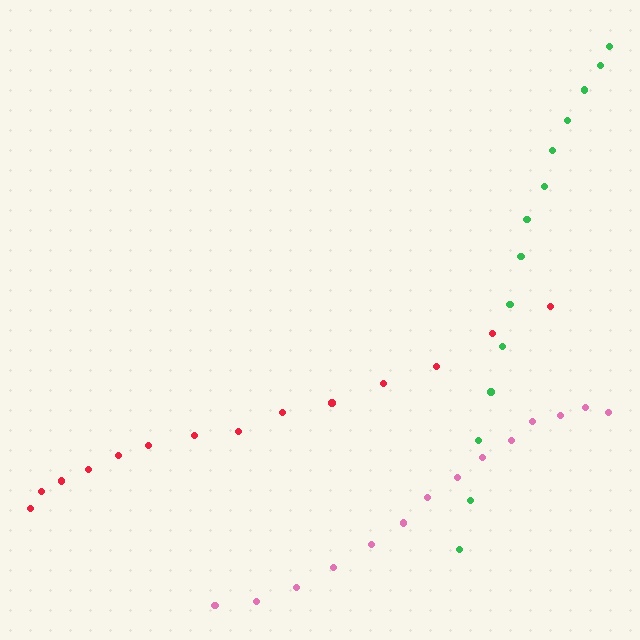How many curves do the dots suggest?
There are 3 distinct paths.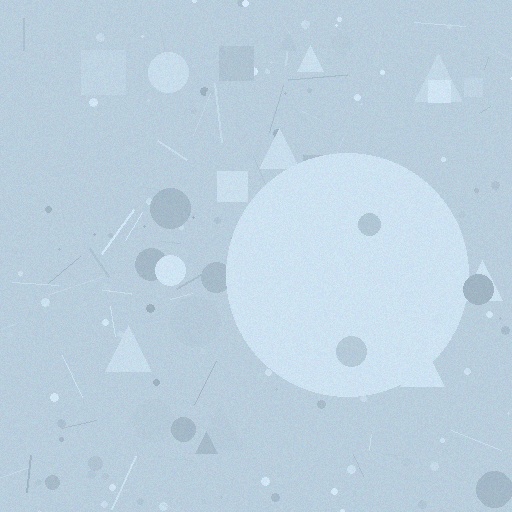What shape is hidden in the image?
A circle is hidden in the image.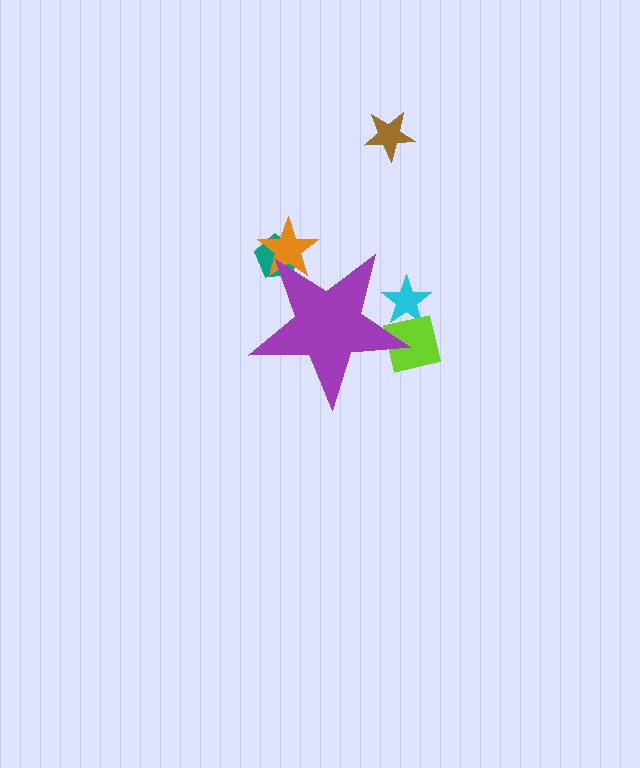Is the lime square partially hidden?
Yes, the lime square is partially hidden behind the purple star.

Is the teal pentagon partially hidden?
Yes, the teal pentagon is partially hidden behind the purple star.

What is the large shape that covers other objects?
A purple star.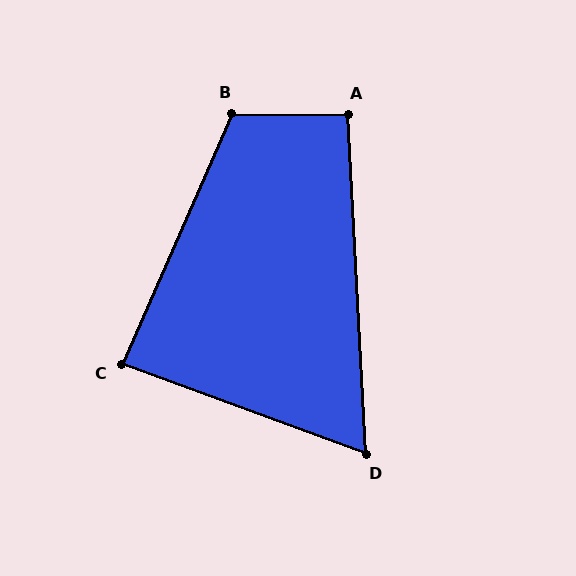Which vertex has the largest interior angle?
B, at approximately 113 degrees.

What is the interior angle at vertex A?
Approximately 94 degrees (approximately right).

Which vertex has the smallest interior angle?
D, at approximately 67 degrees.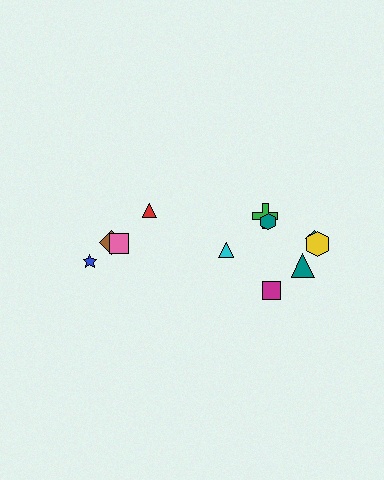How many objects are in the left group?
There are 4 objects.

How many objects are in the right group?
There are 7 objects.